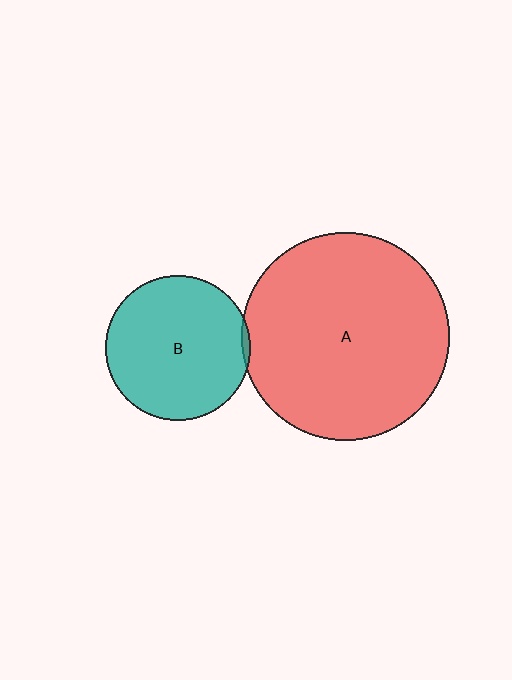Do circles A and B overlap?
Yes.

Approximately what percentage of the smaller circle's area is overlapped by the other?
Approximately 5%.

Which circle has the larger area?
Circle A (red).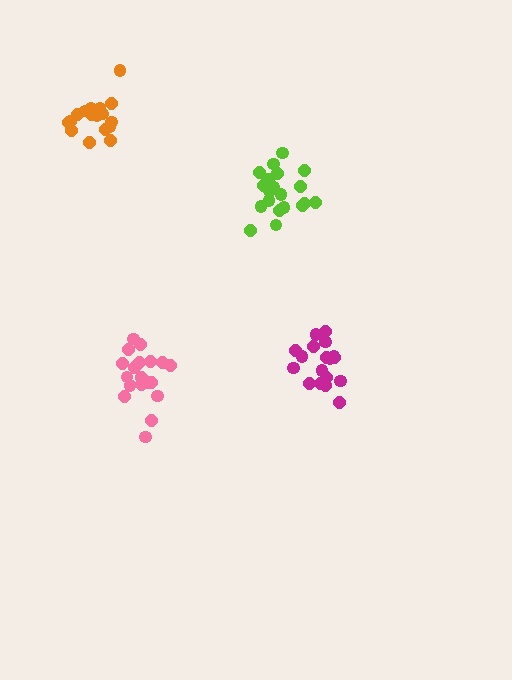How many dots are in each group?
Group 1: 18 dots, Group 2: 21 dots, Group 3: 18 dots, Group 4: 19 dots (76 total).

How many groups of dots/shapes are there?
There are 4 groups.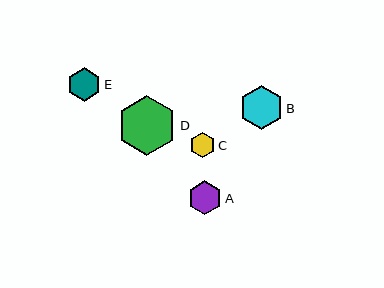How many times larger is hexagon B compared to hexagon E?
Hexagon B is approximately 1.3 times the size of hexagon E.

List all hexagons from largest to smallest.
From largest to smallest: D, B, A, E, C.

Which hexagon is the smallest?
Hexagon C is the smallest with a size of approximately 25 pixels.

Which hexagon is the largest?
Hexagon D is the largest with a size of approximately 60 pixels.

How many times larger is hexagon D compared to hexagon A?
Hexagon D is approximately 1.8 times the size of hexagon A.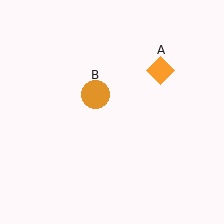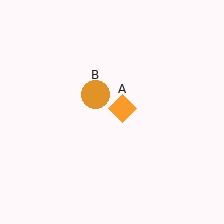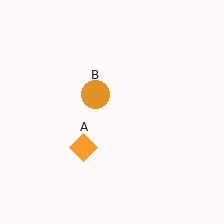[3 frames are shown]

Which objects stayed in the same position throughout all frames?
Orange circle (object B) remained stationary.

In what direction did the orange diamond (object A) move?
The orange diamond (object A) moved down and to the left.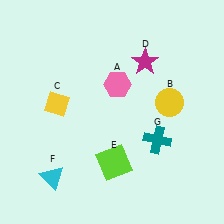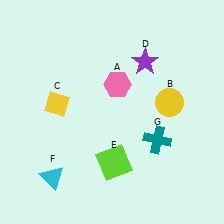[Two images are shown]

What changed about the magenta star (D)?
In Image 1, D is magenta. In Image 2, it changed to purple.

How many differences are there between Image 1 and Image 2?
There is 1 difference between the two images.